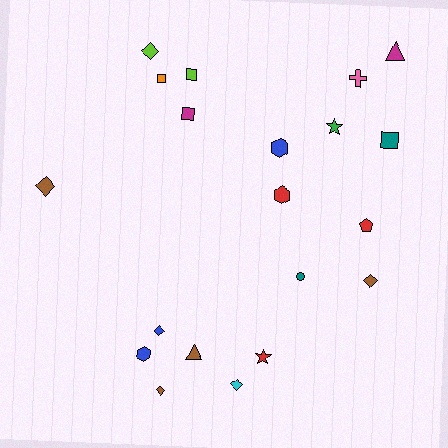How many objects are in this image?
There are 20 objects.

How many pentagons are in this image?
There is 1 pentagon.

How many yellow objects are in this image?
There are no yellow objects.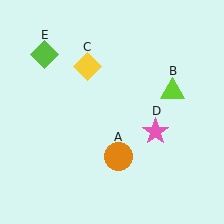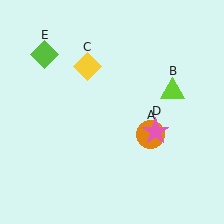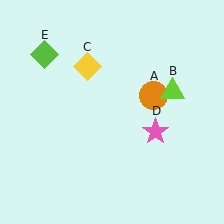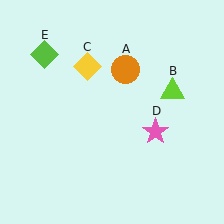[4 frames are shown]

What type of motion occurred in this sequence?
The orange circle (object A) rotated counterclockwise around the center of the scene.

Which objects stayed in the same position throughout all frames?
Lime triangle (object B) and yellow diamond (object C) and pink star (object D) and lime diamond (object E) remained stationary.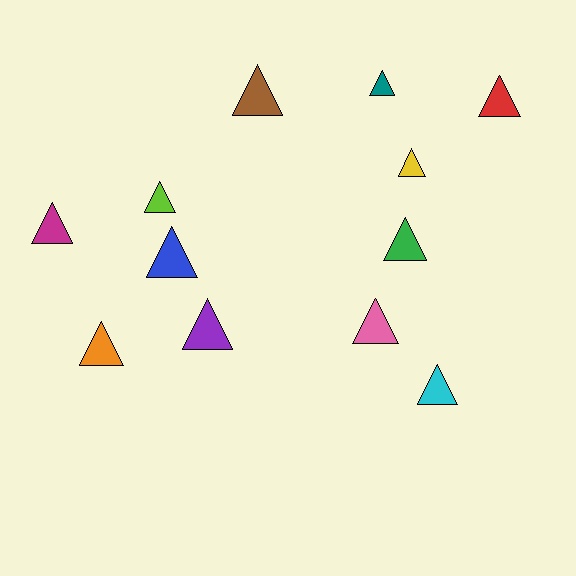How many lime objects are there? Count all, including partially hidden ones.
There is 1 lime object.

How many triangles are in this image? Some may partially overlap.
There are 12 triangles.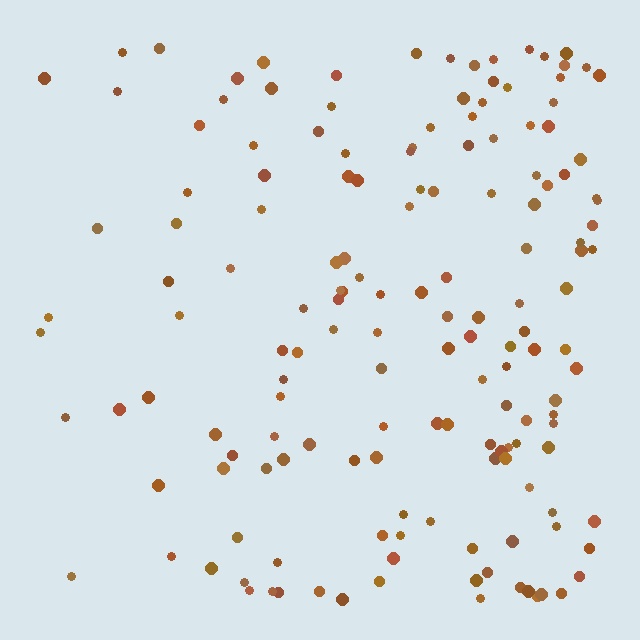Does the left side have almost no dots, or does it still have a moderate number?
Still a moderate number, just noticeably fewer than the right.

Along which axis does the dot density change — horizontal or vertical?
Horizontal.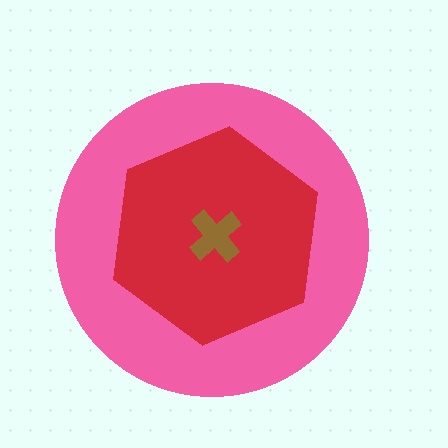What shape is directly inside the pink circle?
The red hexagon.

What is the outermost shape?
The pink circle.